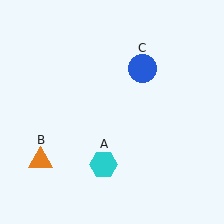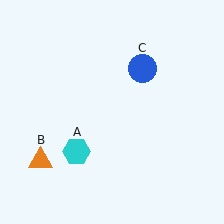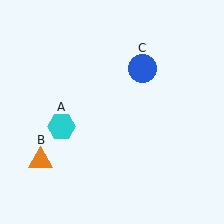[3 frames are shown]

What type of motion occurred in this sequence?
The cyan hexagon (object A) rotated clockwise around the center of the scene.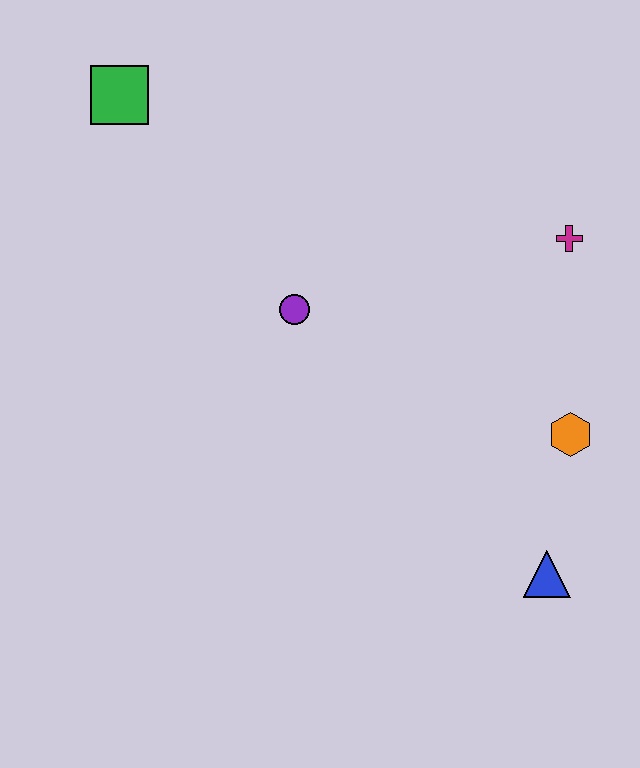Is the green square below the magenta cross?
No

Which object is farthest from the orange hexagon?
The green square is farthest from the orange hexagon.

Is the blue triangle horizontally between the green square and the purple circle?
No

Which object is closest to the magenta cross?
The orange hexagon is closest to the magenta cross.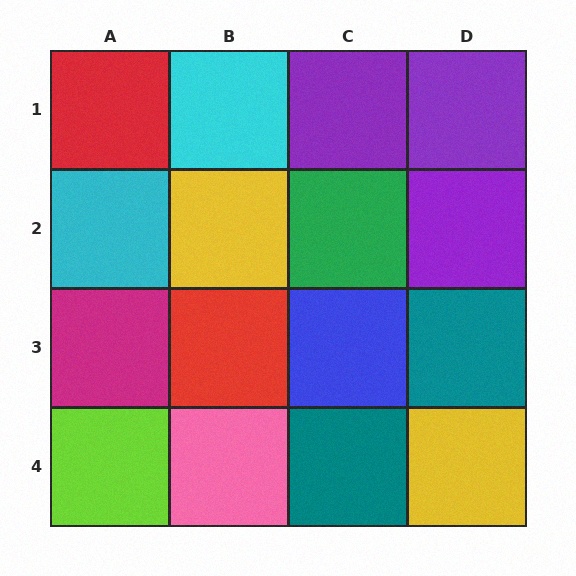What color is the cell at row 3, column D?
Teal.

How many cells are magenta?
1 cell is magenta.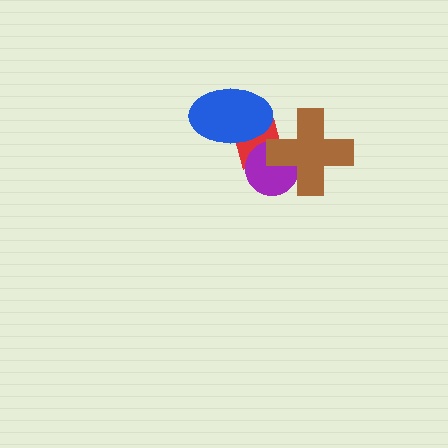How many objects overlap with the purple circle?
2 objects overlap with the purple circle.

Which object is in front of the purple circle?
The brown cross is in front of the purple circle.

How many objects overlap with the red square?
3 objects overlap with the red square.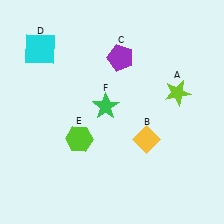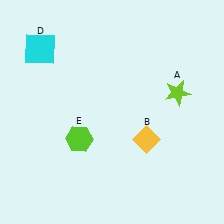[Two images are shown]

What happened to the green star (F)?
The green star (F) was removed in Image 2. It was in the top-left area of Image 1.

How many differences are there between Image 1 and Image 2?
There are 2 differences between the two images.